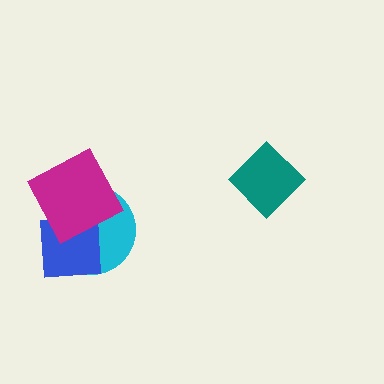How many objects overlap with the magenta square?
2 objects overlap with the magenta square.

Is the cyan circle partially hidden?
Yes, it is partially covered by another shape.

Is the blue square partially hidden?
Yes, it is partially covered by another shape.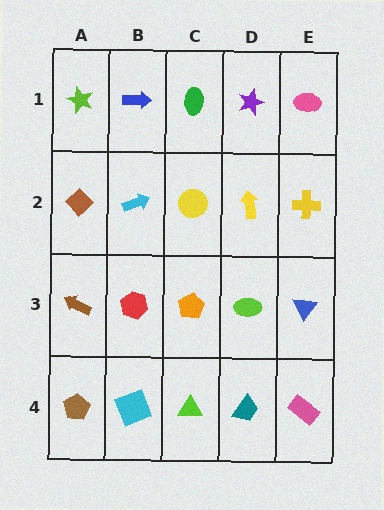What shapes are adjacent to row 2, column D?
A purple star (row 1, column D), a lime ellipse (row 3, column D), a yellow circle (row 2, column C), a yellow cross (row 2, column E).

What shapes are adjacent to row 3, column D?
A yellow arrow (row 2, column D), a teal trapezoid (row 4, column D), an orange pentagon (row 3, column C), a blue triangle (row 3, column E).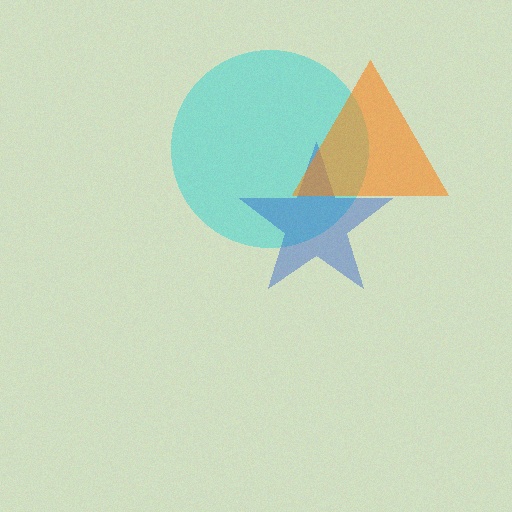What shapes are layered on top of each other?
The layered shapes are: a cyan circle, a blue star, an orange triangle.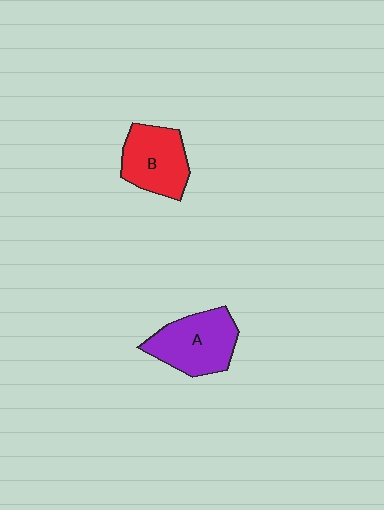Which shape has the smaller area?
Shape B (red).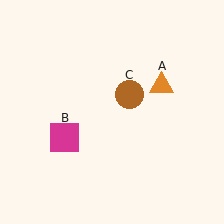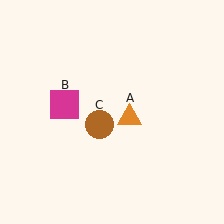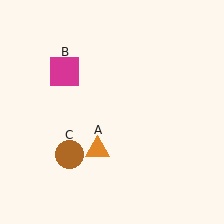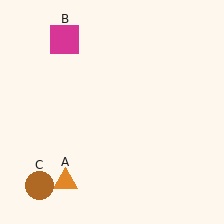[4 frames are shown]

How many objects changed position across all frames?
3 objects changed position: orange triangle (object A), magenta square (object B), brown circle (object C).